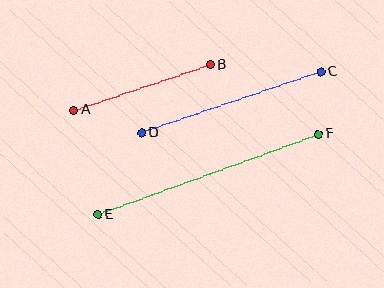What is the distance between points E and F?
The distance is approximately 235 pixels.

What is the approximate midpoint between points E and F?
The midpoint is at approximately (208, 174) pixels.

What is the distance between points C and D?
The distance is approximately 189 pixels.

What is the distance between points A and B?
The distance is approximately 144 pixels.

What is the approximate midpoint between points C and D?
The midpoint is at approximately (231, 102) pixels.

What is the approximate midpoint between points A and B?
The midpoint is at approximately (142, 88) pixels.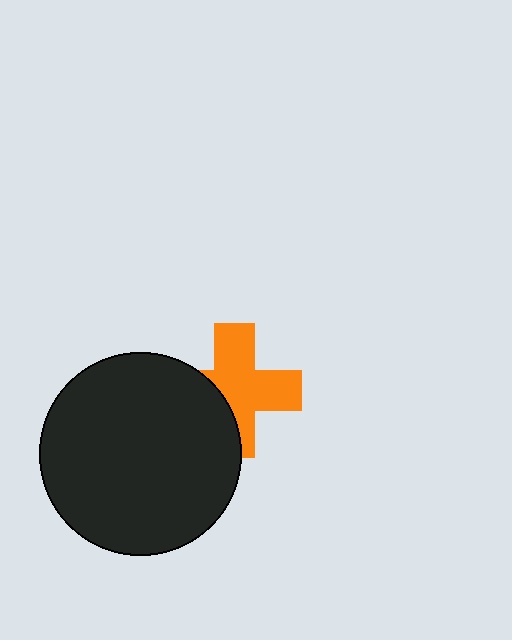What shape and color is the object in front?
The object in front is a black circle.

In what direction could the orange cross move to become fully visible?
The orange cross could move right. That would shift it out from behind the black circle entirely.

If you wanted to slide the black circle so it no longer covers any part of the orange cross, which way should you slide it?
Slide it left — that is the most direct way to separate the two shapes.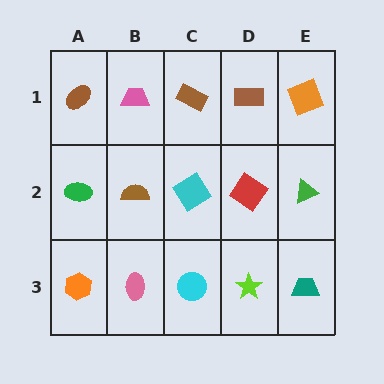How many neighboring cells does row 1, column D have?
3.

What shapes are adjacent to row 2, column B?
A pink trapezoid (row 1, column B), a pink ellipse (row 3, column B), a green ellipse (row 2, column A), a cyan diamond (row 2, column C).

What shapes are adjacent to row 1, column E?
A green triangle (row 2, column E), a brown rectangle (row 1, column D).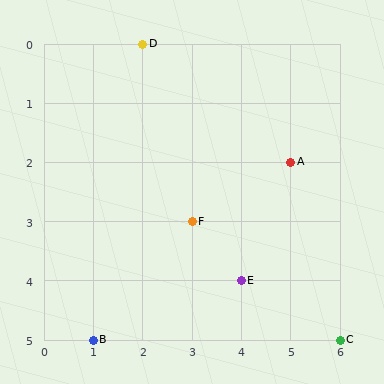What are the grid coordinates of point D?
Point D is at grid coordinates (2, 0).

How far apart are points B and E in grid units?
Points B and E are 3 columns and 1 row apart (about 3.2 grid units diagonally).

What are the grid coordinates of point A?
Point A is at grid coordinates (5, 2).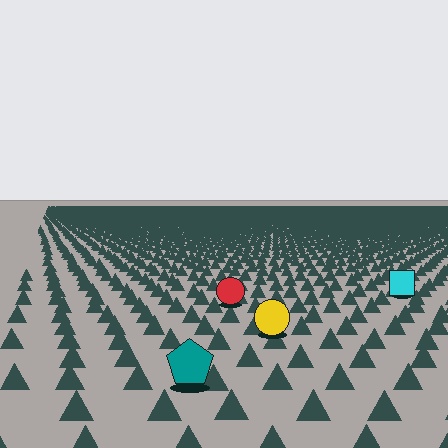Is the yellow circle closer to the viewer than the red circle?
Yes. The yellow circle is closer — you can tell from the texture gradient: the ground texture is coarser near it.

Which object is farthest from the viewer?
The cyan square is farthest from the viewer. It appears smaller and the ground texture around it is denser.